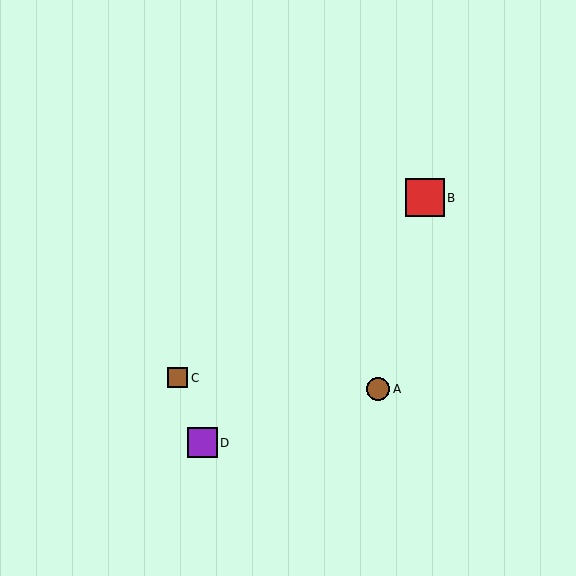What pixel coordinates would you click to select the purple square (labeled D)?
Click at (202, 443) to select the purple square D.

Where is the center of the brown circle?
The center of the brown circle is at (378, 389).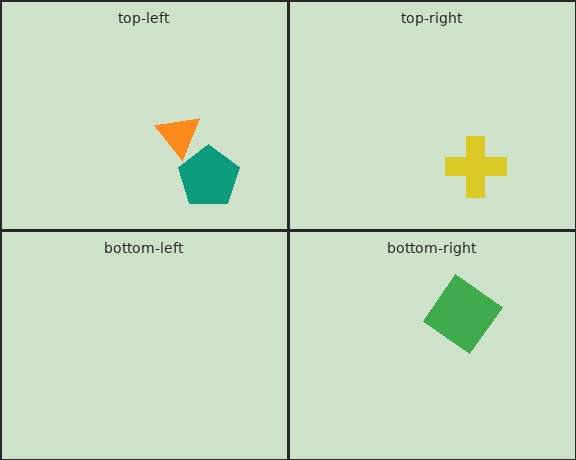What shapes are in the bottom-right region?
The green diamond.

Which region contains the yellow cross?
The top-right region.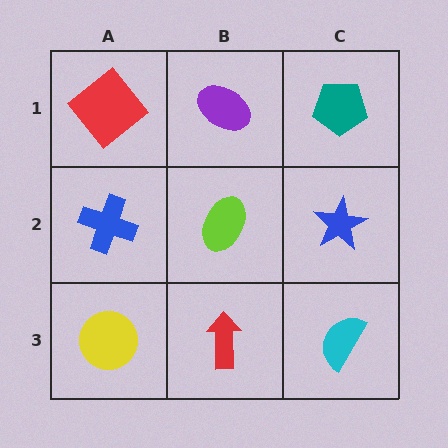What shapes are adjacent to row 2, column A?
A red diamond (row 1, column A), a yellow circle (row 3, column A), a lime ellipse (row 2, column B).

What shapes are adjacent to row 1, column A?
A blue cross (row 2, column A), a purple ellipse (row 1, column B).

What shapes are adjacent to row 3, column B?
A lime ellipse (row 2, column B), a yellow circle (row 3, column A), a cyan semicircle (row 3, column C).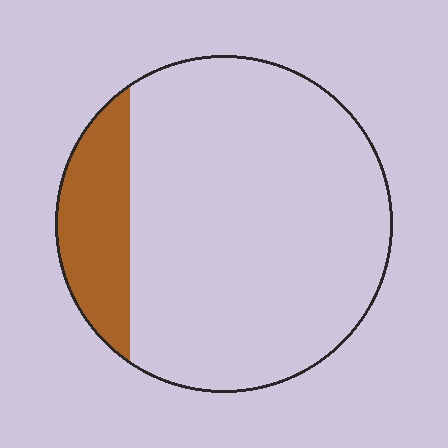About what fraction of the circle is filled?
About one sixth (1/6).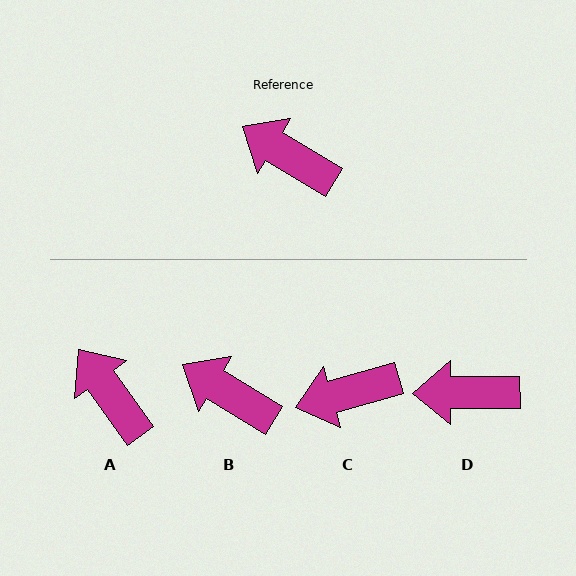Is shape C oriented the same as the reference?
No, it is off by about 47 degrees.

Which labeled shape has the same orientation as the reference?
B.